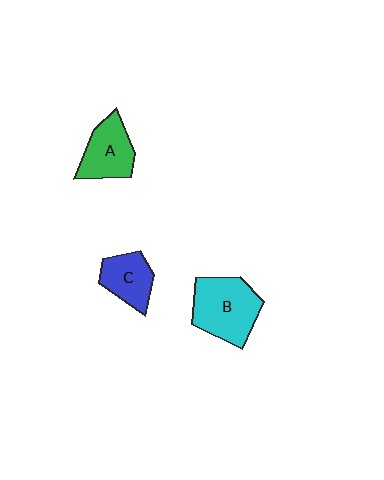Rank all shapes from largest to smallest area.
From largest to smallest: B (cyan), A (green), C (blue).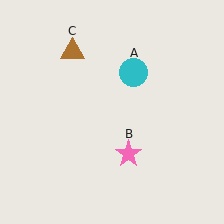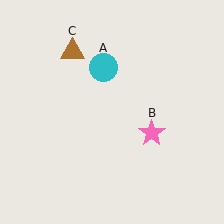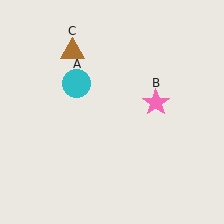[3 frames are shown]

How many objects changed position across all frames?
2 objects changed position: cyan circle (object A), pink star (object B).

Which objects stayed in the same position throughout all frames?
Brown triangle (object C) remained stationary.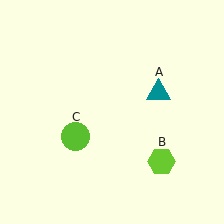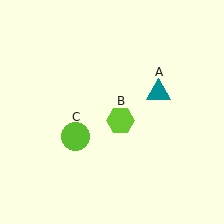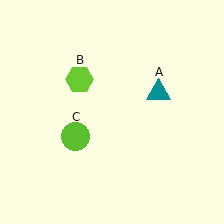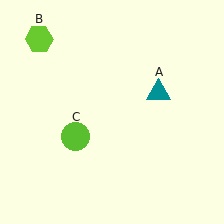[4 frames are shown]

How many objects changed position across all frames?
1 object changed position: lime hexagon (object B).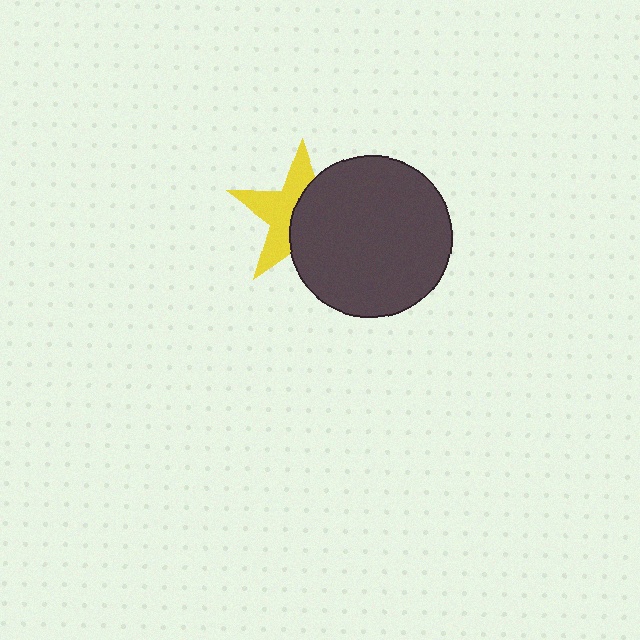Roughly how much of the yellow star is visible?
About half of it is visible (roughly 49%).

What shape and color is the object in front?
The object in front is a dark gray circle.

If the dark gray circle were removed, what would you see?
You would see the complete yellow star.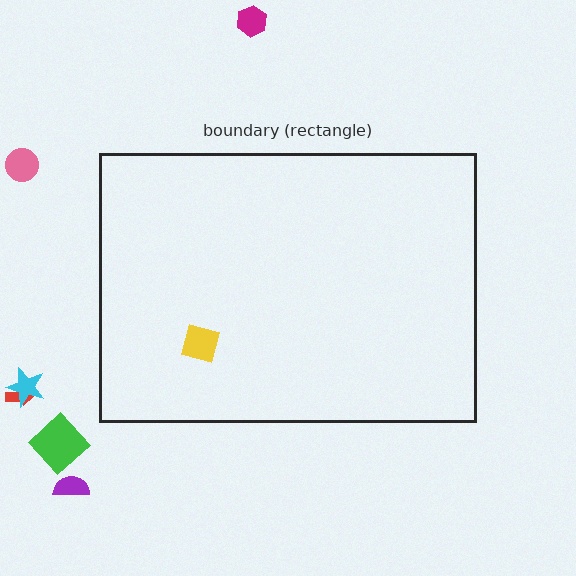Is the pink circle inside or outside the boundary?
Outside.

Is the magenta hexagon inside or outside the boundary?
Outside.